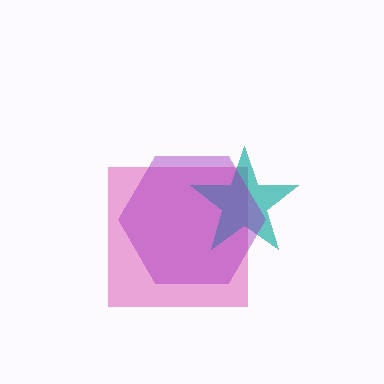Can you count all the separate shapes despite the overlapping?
Yes, there are 3 separate shapes.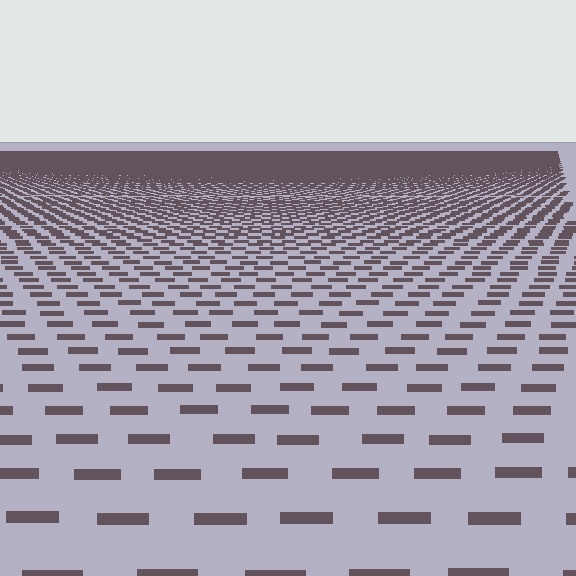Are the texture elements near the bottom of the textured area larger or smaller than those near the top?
Larger. Near the bottom, elements are closer to the viewer and appear at a bigger on-screen size.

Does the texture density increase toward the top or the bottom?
Density increases toward the top.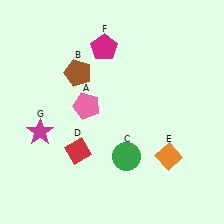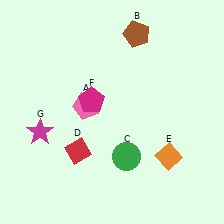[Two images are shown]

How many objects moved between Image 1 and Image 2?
2 objects moved between the two images.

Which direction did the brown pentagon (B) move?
The brown pentagon (B) moved right.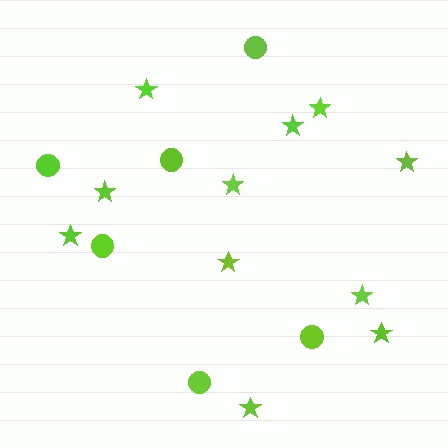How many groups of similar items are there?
There are 2 groups: one group of stars (11) and one group of circles (6).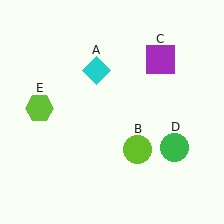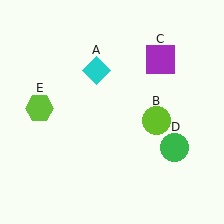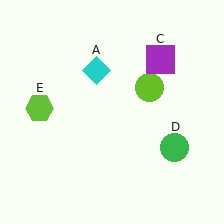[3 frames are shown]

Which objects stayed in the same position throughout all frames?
Cyan diamond (object A) and purple square (object C) and green circle (object D) and lime hexagon (object E) remained stationary.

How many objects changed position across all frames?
1 object changed position: lime circle (object B).